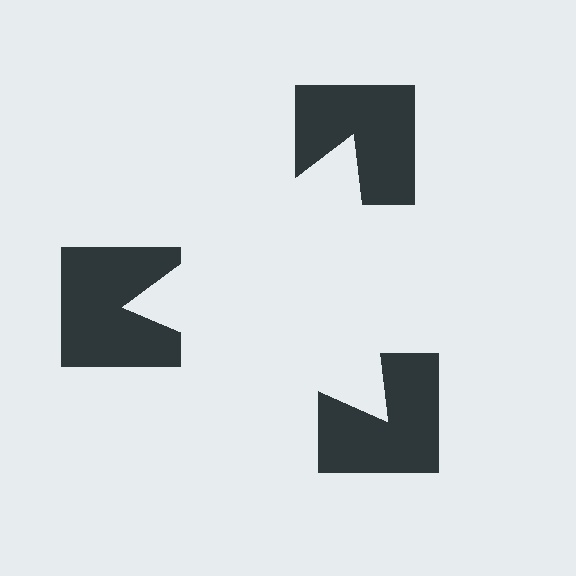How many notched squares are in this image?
There are 3 — one at each vertex of the illusory triangle.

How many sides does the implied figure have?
3 sides.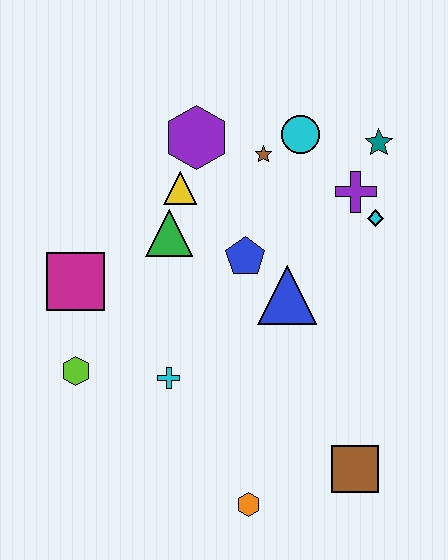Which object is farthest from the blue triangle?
The lime hexagon is farthest from the blue triangle.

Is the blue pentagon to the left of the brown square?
Yes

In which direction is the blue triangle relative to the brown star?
The blue triangle is below the brown star.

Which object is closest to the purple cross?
The cyan diamond is closest to the purple cross.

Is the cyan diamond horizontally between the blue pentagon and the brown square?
No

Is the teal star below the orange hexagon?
No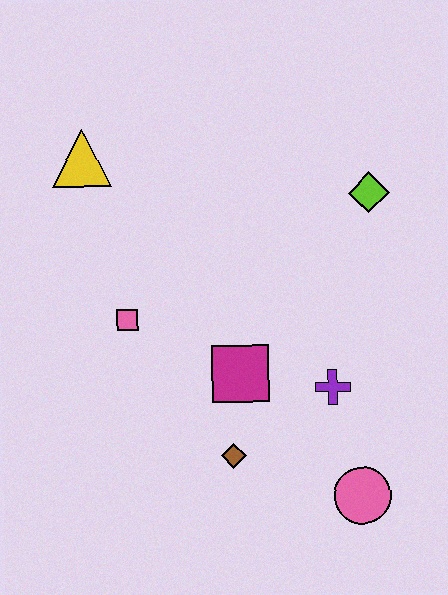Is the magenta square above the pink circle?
Yes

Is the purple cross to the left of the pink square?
No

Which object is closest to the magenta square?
The brown diamond is closest to the magenta square.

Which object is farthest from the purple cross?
The yellow triangle is farthest from the purple cross.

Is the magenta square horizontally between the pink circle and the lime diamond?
No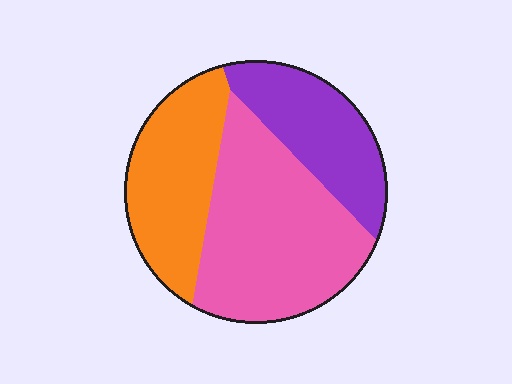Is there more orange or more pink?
Pink.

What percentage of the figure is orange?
Orange covers 29% of the figure.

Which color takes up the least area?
Purple, at roughly 25%.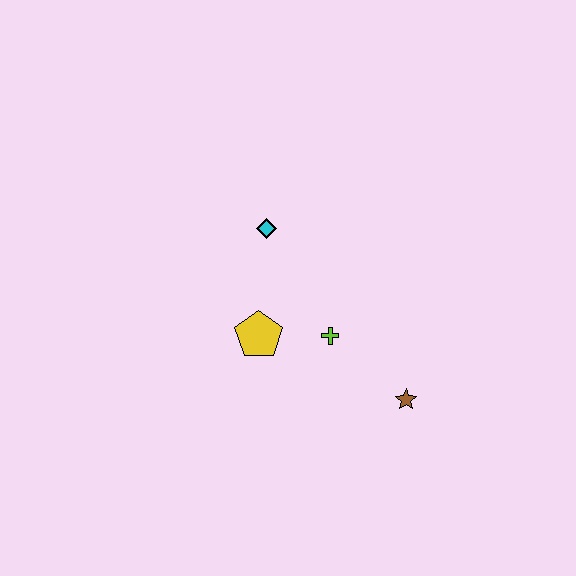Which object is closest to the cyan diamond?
The yellow pentagon is closest to the cyan diamond.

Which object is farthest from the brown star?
The cyan diamond is farthest from the brown star.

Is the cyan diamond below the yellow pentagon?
No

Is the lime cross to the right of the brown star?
No